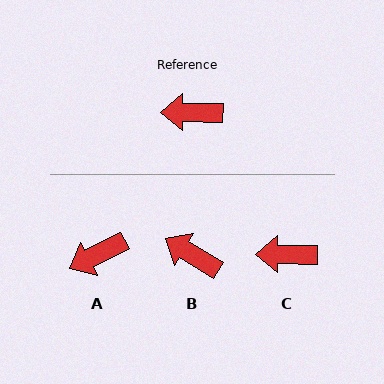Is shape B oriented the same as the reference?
No, it is off by about 31 degrees.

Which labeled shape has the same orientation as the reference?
C.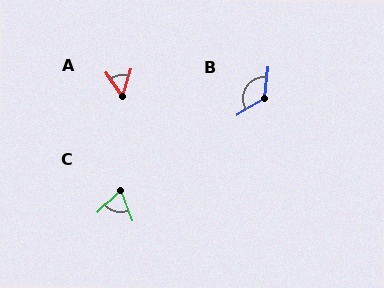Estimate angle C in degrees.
Approximately 66 degrees.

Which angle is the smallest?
A, at approximately 54 degrees.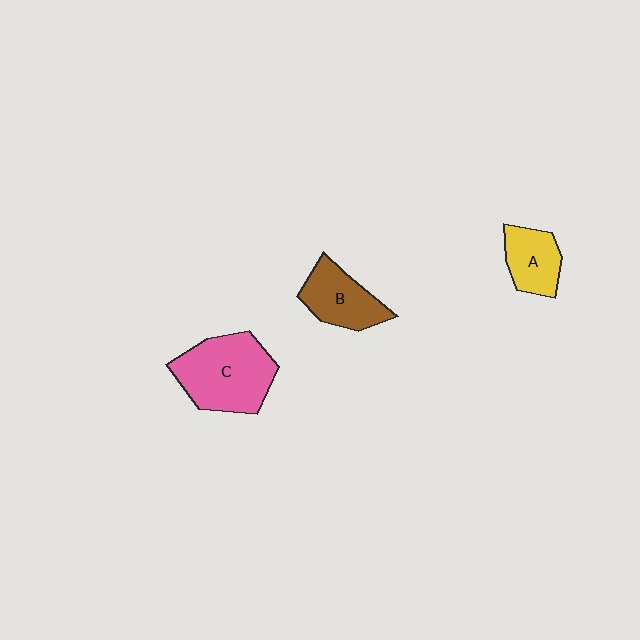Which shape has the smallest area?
Shape A (yellow).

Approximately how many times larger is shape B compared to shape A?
Approximately 1.2 times.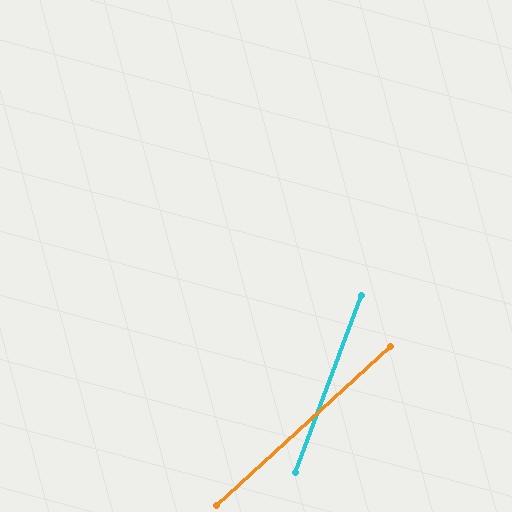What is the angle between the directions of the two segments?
Approximately 27 degrees.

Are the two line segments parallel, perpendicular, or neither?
Neither parallel nor perpendicular — they differ by about 27°.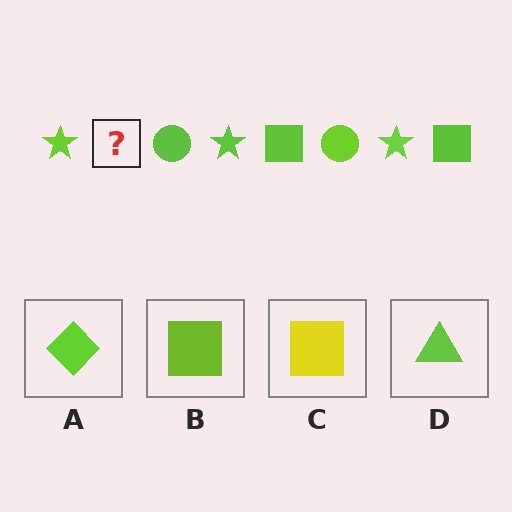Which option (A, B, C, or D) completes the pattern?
B.